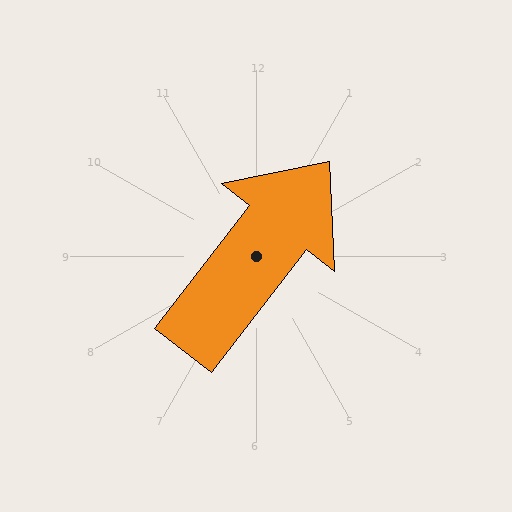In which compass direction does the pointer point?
Northeast.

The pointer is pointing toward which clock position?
Roughly 1 o'clock.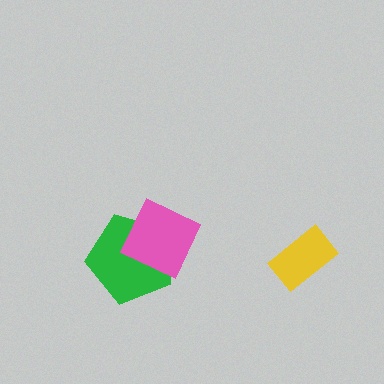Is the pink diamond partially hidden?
No, no other shape covers it.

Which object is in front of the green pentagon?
The pink diamond is in front of the green pentagon.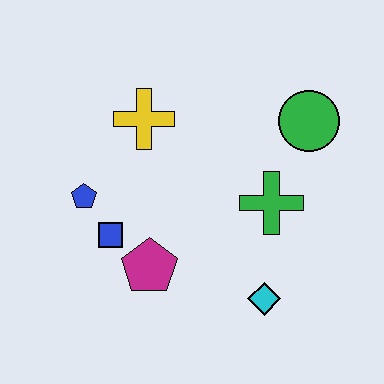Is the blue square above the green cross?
No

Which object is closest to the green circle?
The green cross is closest to the green circle.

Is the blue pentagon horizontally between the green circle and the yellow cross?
No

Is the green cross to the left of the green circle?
Yes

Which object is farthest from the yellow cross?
The cyan diamond is farthest from the yellow cross.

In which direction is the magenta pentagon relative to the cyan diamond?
The magenta pentagon is to the left of the cyan diamond.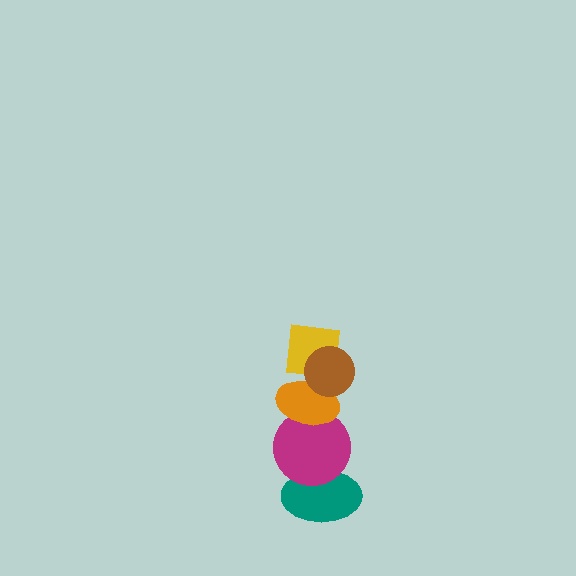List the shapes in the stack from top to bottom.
From top to bottom: the brown circle, the yellow square, the orange ellipse, the magenta circle, the teal ellipse.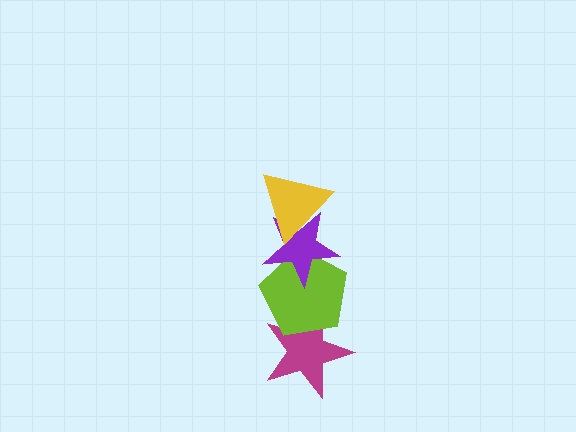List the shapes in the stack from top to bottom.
From top to bottom: the yellow triangle, the purple star, the lime pentagon, the magenta star.